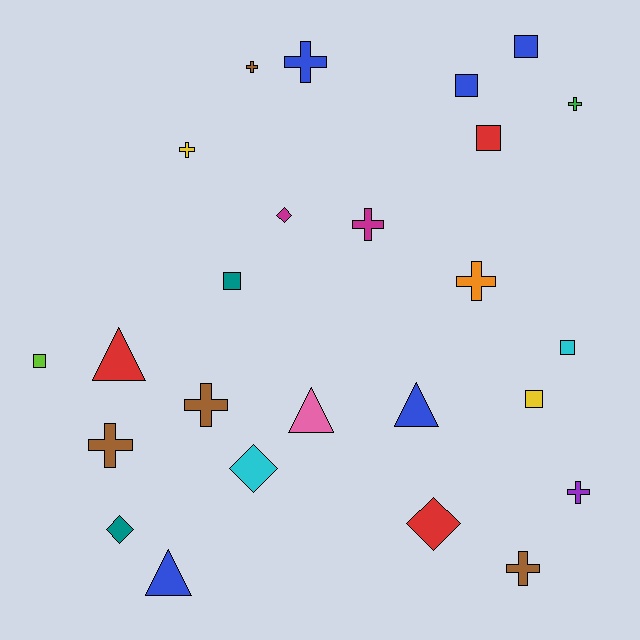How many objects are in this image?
There are 25 objects.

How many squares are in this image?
There are 7 squares.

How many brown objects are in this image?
There are 4 brown objects.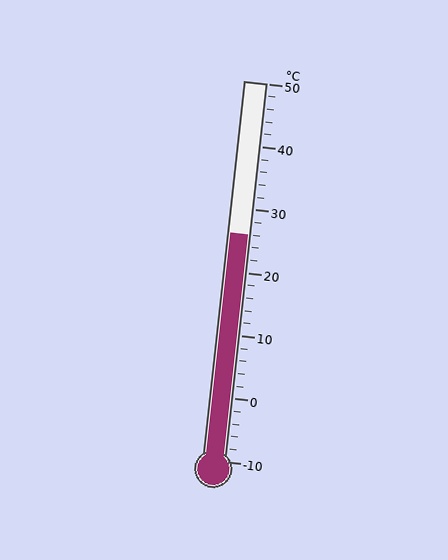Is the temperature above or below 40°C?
The temperature is below 40°C.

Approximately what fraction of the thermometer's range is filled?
The thermometer is filled to approximately 60% of its range.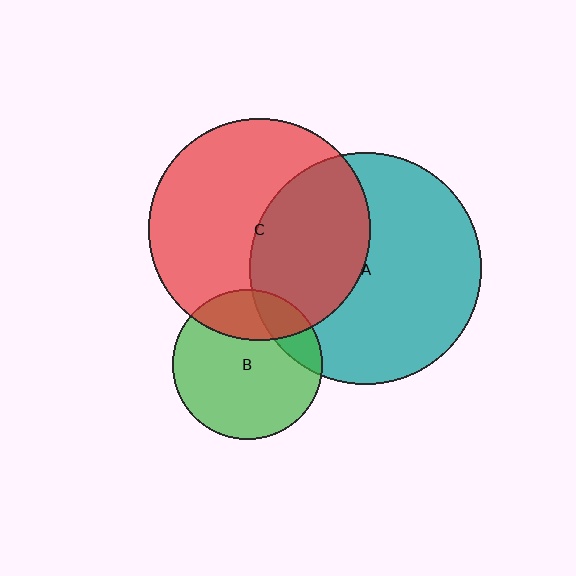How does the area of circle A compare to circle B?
Approximately 2.4 times.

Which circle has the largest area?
Circle A (teal).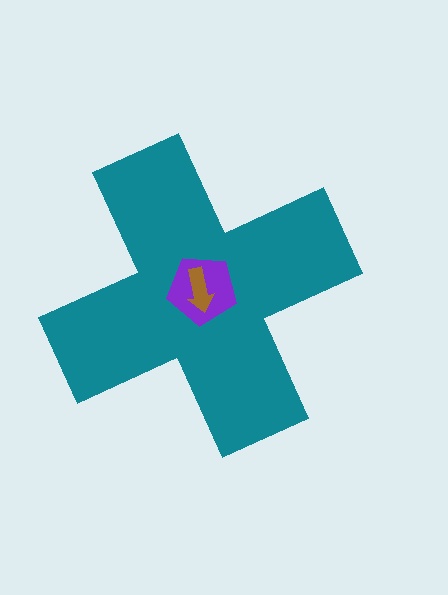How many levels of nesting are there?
3.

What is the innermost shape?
The brown arrow.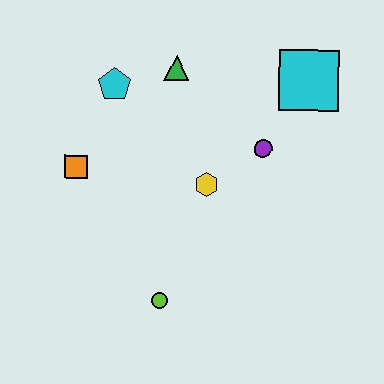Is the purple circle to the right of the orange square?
Yes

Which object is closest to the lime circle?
The yellow hexagon is closest to the lime circle.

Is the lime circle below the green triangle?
Yes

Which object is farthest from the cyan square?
The lime circle is farthest from the cyan square.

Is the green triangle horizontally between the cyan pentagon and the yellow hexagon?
Yes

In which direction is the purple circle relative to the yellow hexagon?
The purple circle is to the right of the yellow hexagon.